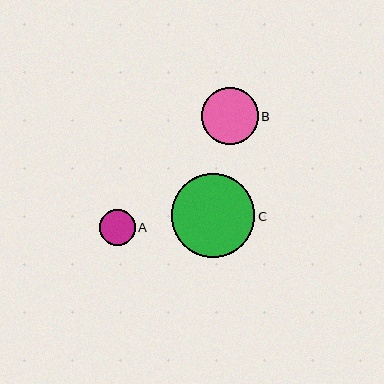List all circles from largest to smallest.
From largest to smallest: C, B, A.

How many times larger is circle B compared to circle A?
Circle B is approximately 1.6 times the size of circle A.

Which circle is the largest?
Circle C is the largest with a size of approximately 83 pixels.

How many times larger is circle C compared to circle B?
Circle C is approximately 1.5 times the size of circle B.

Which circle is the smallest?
Circle A is the smallest with a size of approximately 36 pixels.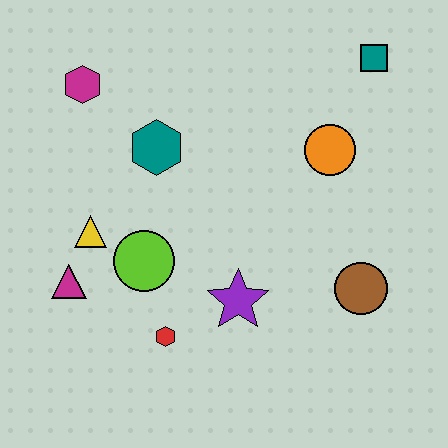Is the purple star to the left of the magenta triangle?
No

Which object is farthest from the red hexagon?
The teal square is farthest from the red hexagon.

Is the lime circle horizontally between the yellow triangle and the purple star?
Yes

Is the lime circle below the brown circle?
No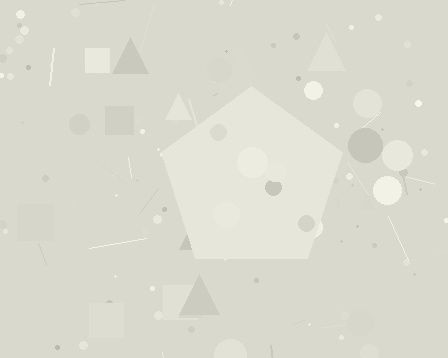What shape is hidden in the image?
A pentagon is hidden in the image.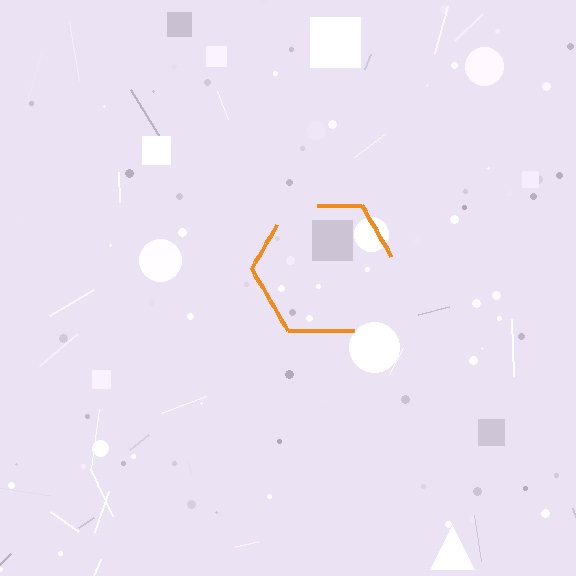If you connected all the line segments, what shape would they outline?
They would outline a hexagon.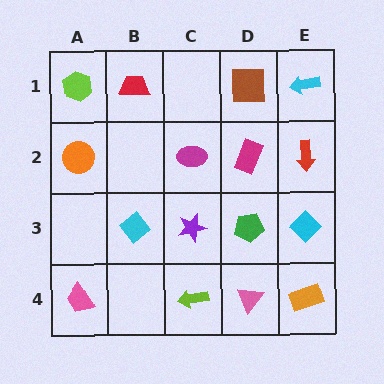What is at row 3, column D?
A green pentagon.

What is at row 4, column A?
A pink trapezoid.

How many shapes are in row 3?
4 shapes.